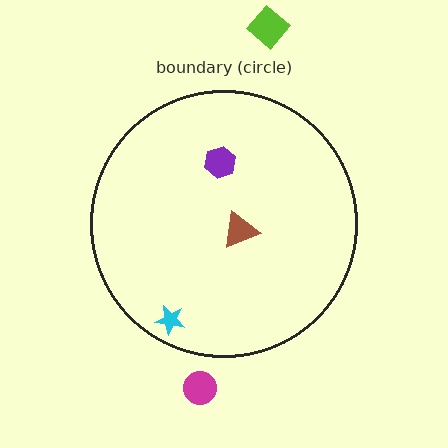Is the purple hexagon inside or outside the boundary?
Inside.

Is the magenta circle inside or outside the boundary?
Outside.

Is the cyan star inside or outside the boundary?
Inside.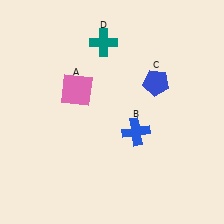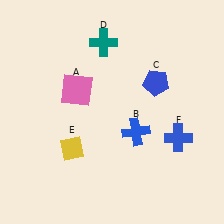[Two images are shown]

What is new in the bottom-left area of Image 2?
A yellow diamond (E) was added in the bottom-left area of Image 2.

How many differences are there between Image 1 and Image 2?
There are 2 differences between the two images.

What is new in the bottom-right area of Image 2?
A blue cross (F) was added in the bottom-right area of Image 2.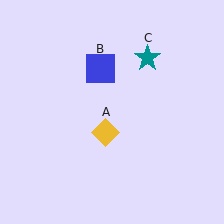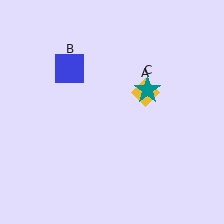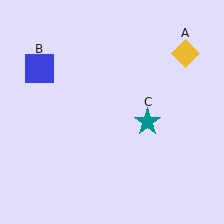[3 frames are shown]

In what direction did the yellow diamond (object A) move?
The yellow diamond (object A) moved up and to the right.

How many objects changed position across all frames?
3 objects changed position: yellow diamond (object A), blue square (object B), teal star (object C).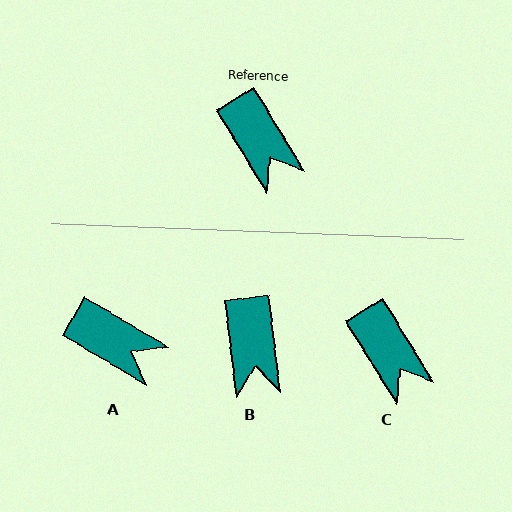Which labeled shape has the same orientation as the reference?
C.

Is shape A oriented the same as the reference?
No, it is off by about 28 degrees.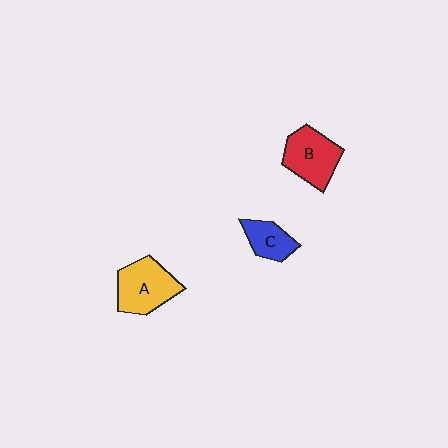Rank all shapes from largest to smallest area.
From largest to smallest: A (yellow), B (red), C (blue).